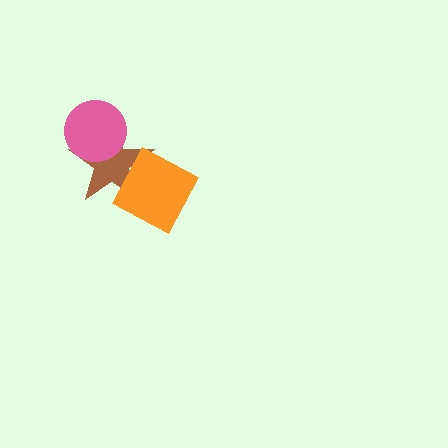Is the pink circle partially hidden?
No, no other shape covers it.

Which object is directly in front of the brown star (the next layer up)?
The pink circle is directly in front of the brown star.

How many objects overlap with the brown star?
2 objects overlap with the brown star.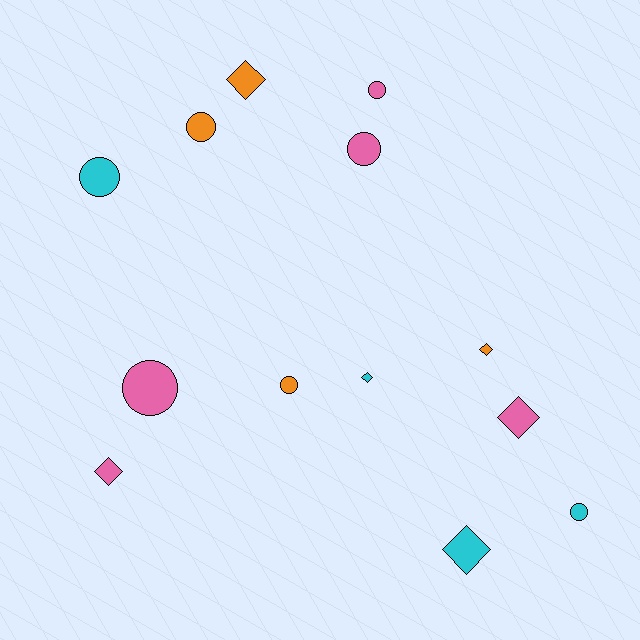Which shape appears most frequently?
Circle, with 7 objects.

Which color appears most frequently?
Pink, with 5 objects.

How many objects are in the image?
There are 13 objects.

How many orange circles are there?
There are 2 orange circles.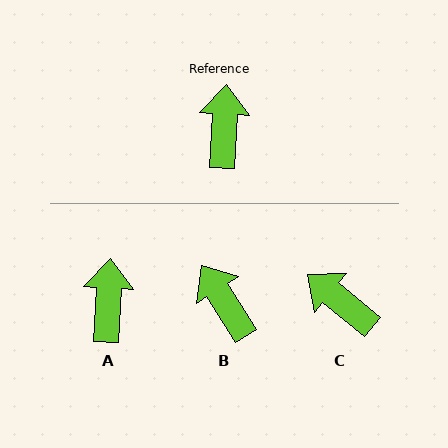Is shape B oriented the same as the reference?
No, it is off by about 35 degrees.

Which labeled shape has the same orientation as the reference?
A.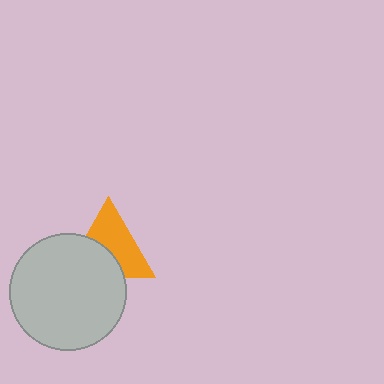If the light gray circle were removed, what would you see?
You would see the complete orange triangle.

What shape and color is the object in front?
The object in front is a light gray circle.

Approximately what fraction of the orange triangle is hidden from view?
Roughly 42% of the orange triangle is hidden behind the light gray circle.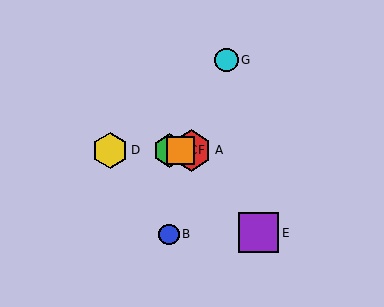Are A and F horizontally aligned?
Yes, both are at y≈150.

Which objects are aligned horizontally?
Objects A, C, D, F are aligned horizontally.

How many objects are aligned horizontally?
4 objects (A, C, D, F) are aligned horizontally.